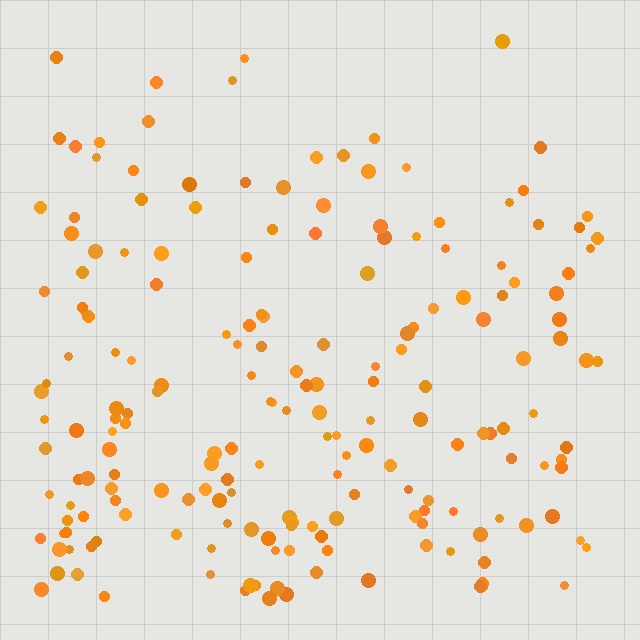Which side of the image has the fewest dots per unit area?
The top.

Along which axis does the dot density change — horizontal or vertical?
Vertical.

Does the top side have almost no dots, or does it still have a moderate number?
Still a moderate number, just noticeably fewer than the bottom.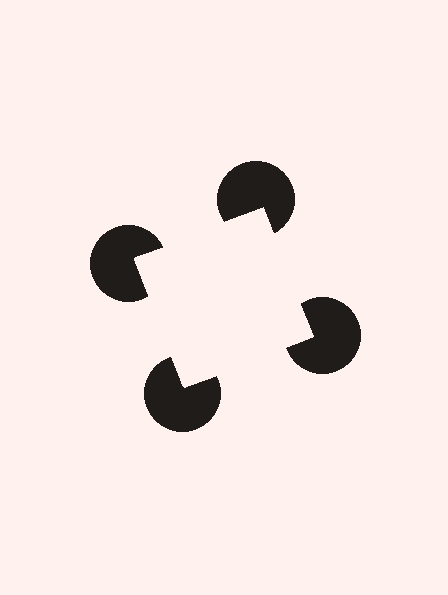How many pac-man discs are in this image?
There are 4 — one at each vertex of the illusory square.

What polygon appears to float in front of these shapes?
An illusory square — its edges are inferred from the aligned wedge cuts in the pac-man discs, not physically drawn.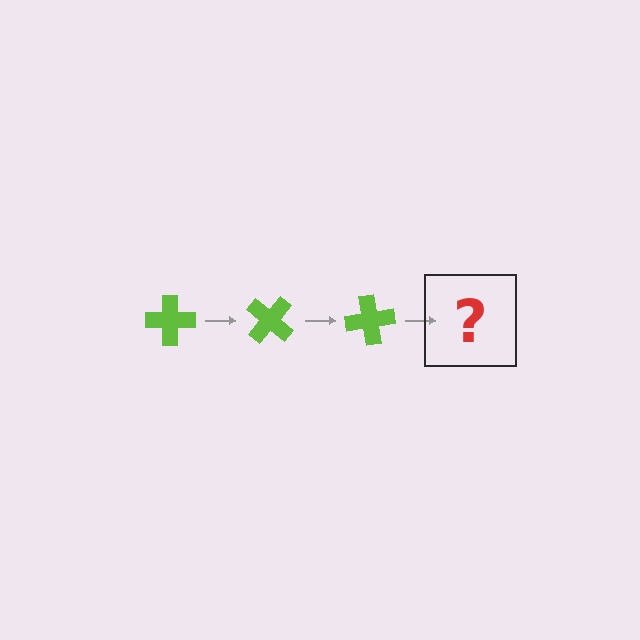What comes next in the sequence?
The next element should be a lime cross rotated 120 degrees.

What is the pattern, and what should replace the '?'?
The pattern is that the cross rotates 40 degrees each step. The '?' should be a lime cross rotated 120 degrees.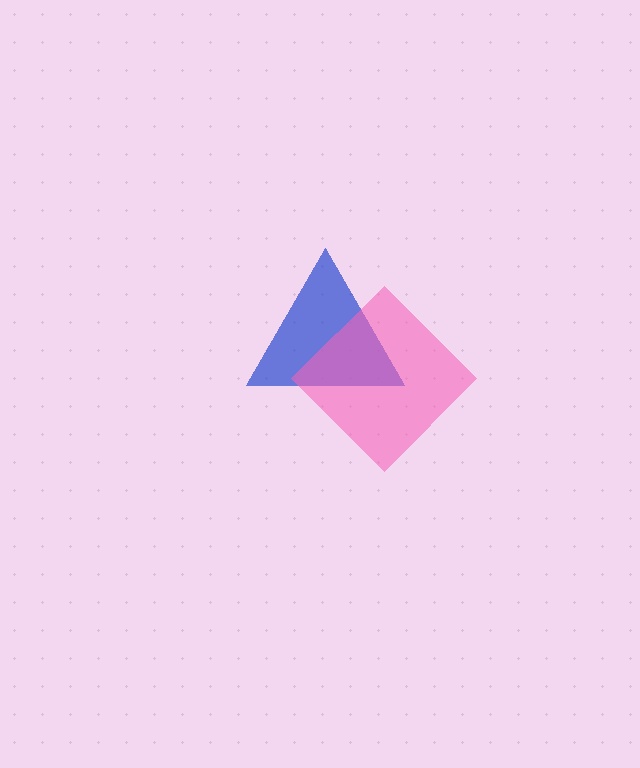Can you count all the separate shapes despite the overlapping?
Yes, there are 2 separate shapes.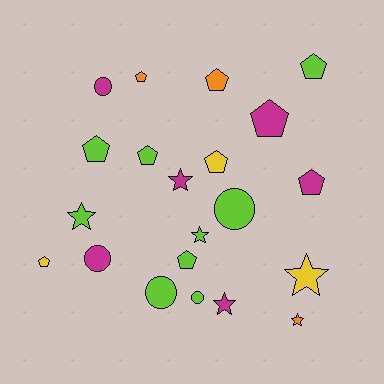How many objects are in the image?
There are 21 objects.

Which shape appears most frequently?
Pentagon, with 10 objects.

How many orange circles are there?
There are no orange circles.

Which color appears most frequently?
Lime, with 9 objects.